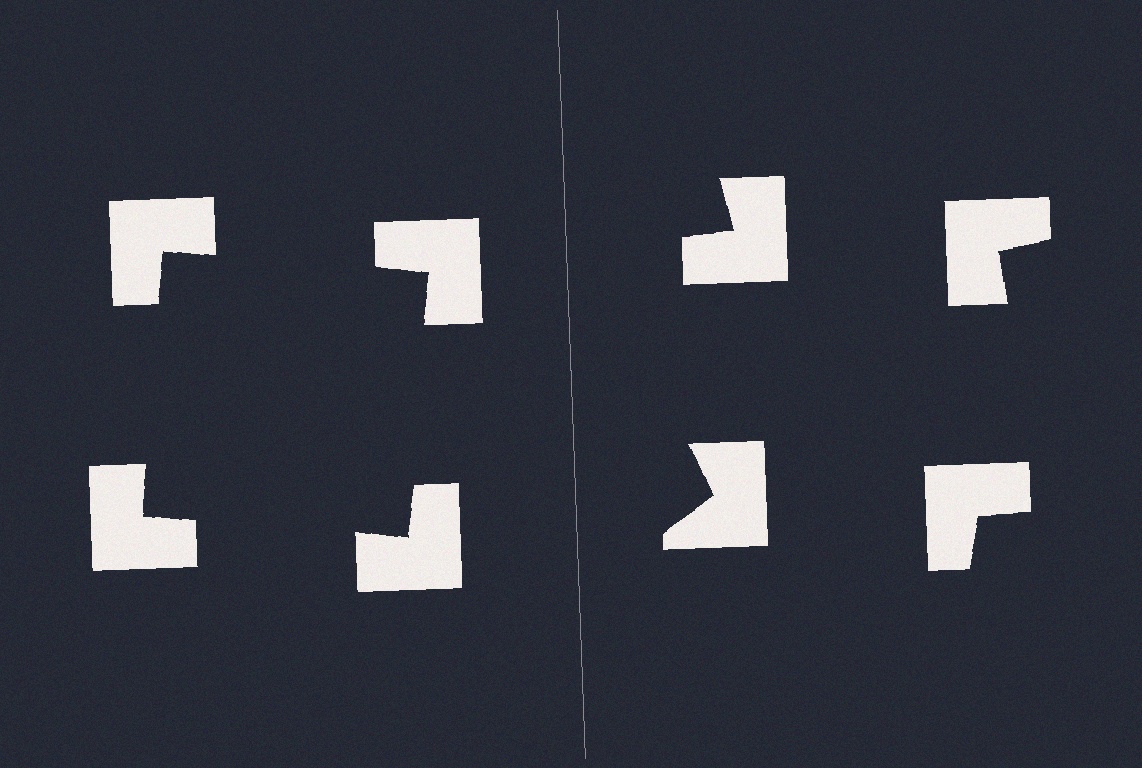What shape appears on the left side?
An illusory square.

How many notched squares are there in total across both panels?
8 — 4 on each side.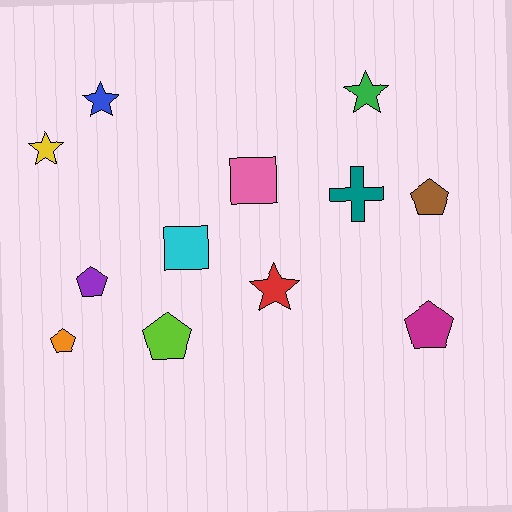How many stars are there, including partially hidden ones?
There are 4 stars.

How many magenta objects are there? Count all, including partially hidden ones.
There is 1 magenta object.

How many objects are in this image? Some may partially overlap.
There are 12 objects.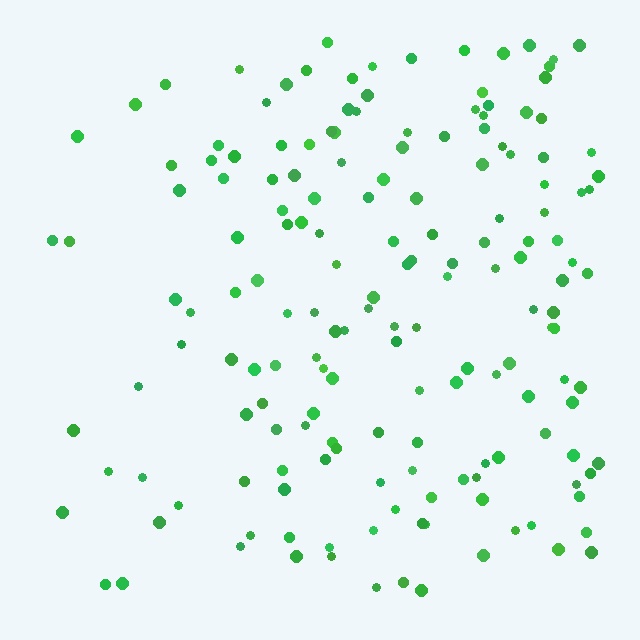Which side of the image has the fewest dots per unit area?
The left.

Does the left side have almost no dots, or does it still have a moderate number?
Still a moderate number, just noticeably fewer than the right.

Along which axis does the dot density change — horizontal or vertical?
Horizontal.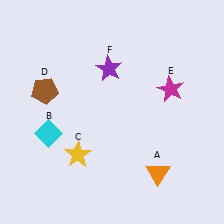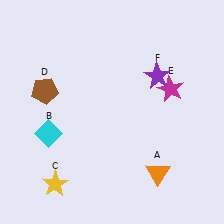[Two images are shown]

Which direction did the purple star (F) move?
The purple star (F) moved right.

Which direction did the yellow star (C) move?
The yellow star (C) moved down.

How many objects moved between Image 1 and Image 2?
2 objects moved between the two images.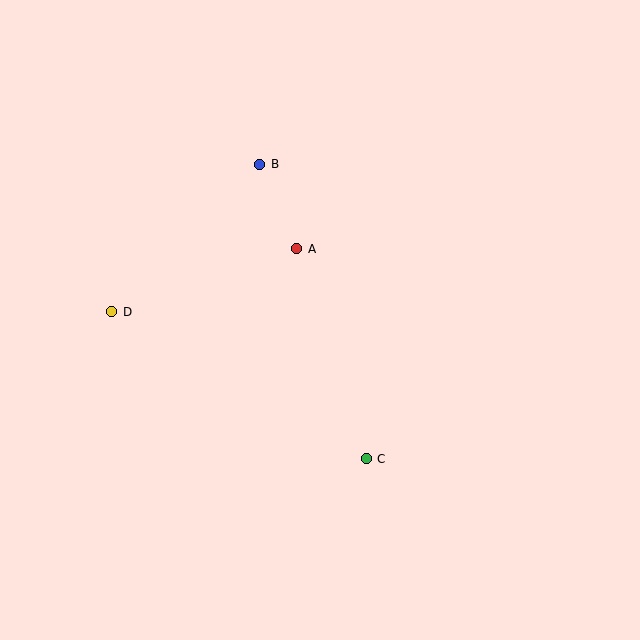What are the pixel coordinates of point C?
Point C is at (366, 459).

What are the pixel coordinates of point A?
Point A is at (297, 249).